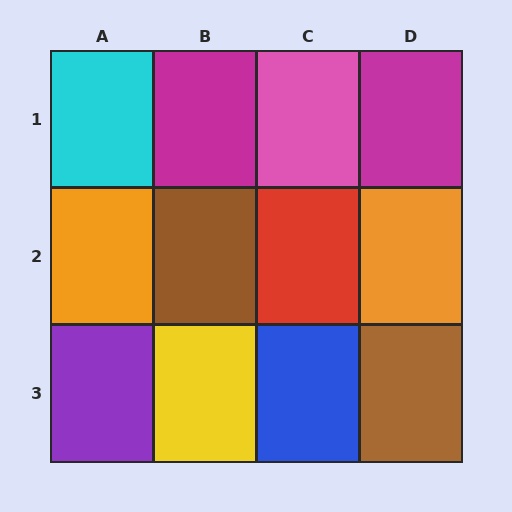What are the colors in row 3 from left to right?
Purple, yellow, blue, brown.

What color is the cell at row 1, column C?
Pink.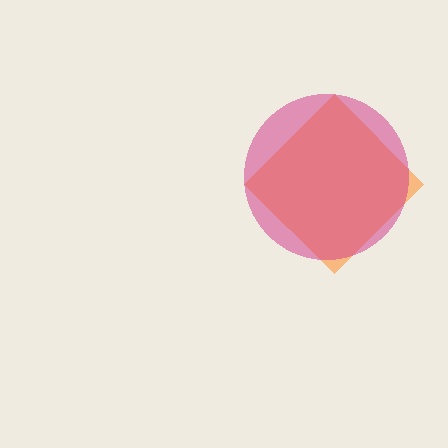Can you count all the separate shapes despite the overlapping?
Yes, there are 2 separate shapes.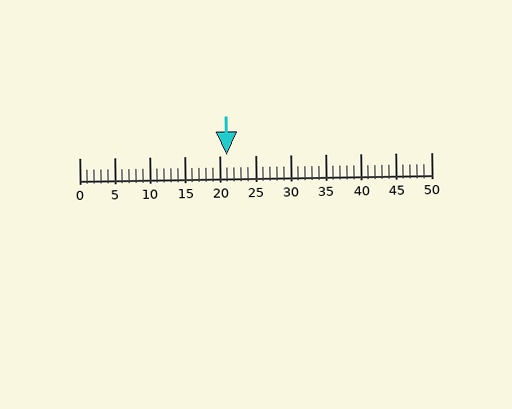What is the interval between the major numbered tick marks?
The major tick marks are spaced 5 units apart.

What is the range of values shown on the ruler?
The ruler shows values from 0 to 50.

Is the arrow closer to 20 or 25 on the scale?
The arrow is closer to 20.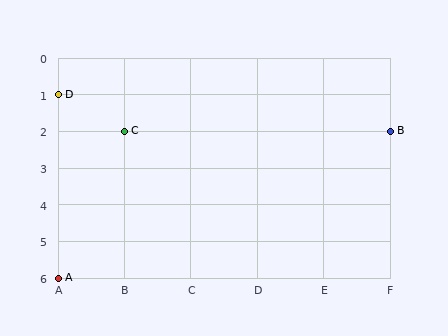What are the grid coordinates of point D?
Point D is at grid coordinates (A, 1).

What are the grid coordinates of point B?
Point B is at grid coordinates (F, 2).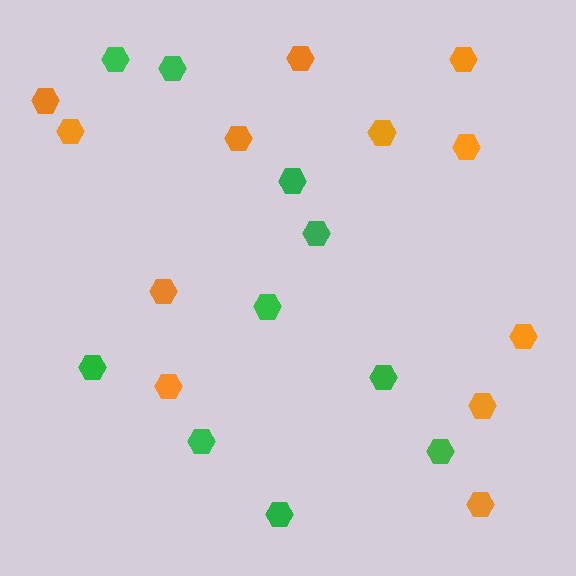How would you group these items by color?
There are 2 groups: one group of orange hexagons (12) and one group of green hexagons (10).